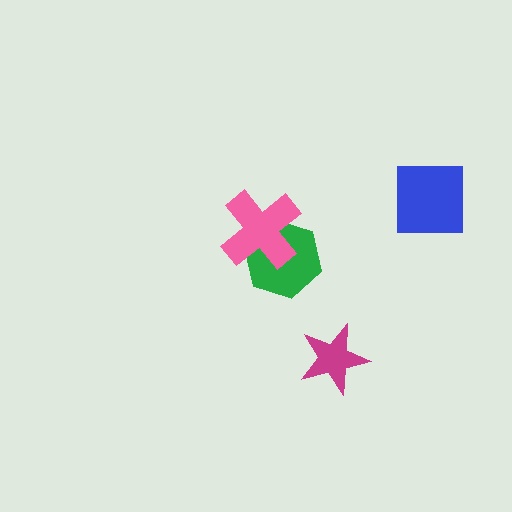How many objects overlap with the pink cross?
1 object overlaps with the pink cross.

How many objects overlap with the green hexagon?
1 object overlaps with the green hexagon.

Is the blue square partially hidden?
No, no other shape covers it.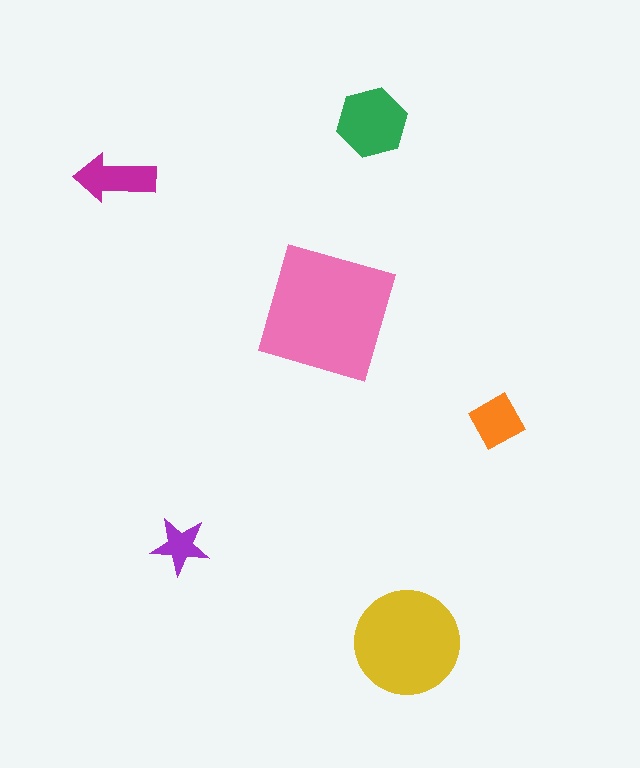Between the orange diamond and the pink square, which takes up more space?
The pink square.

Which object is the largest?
The pink square.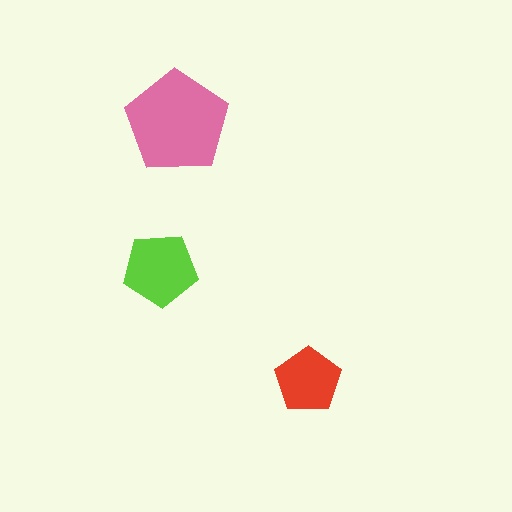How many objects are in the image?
There are 3 objects in the image.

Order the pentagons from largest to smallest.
the pink one, the lime one, the red one.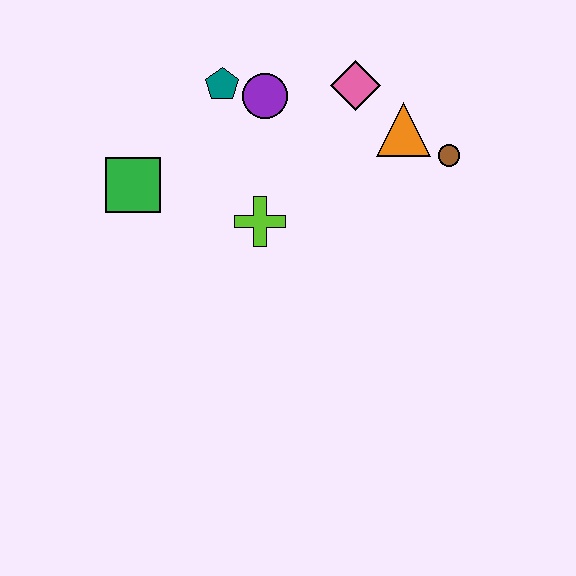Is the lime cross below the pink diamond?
Yes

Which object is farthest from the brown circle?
The green square is farthest from the brown circle.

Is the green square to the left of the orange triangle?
Yes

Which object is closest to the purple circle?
The teal pentagon is closest to the purple circle.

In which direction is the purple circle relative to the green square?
The purple circle is to the right of the green square.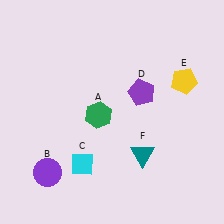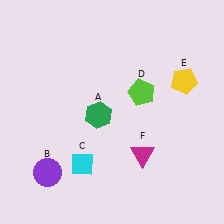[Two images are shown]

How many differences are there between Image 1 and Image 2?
There are 2 differences between the two images.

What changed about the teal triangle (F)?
In Image 1, F is teal. In Image 2, it changed to magenta.